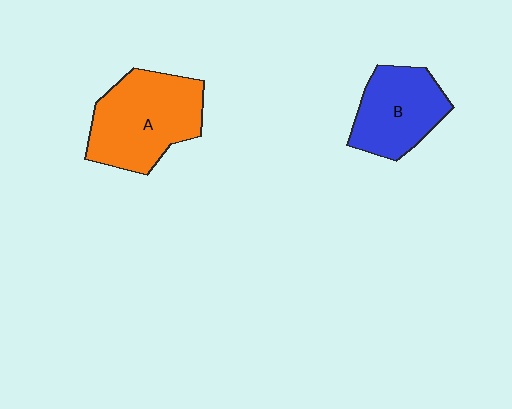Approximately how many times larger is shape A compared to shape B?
Approximately 1.4 times.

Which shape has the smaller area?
Shape B (blue).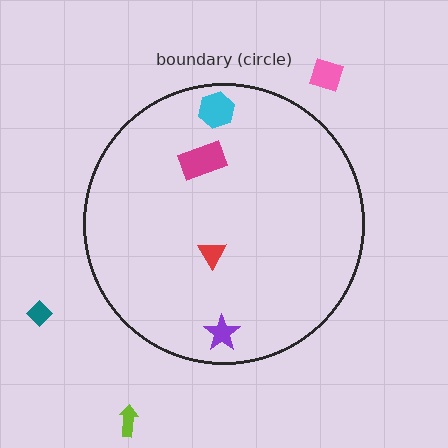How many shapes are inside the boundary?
4 inside, 3 outside.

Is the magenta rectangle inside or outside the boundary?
Inside.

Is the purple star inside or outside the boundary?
Inside.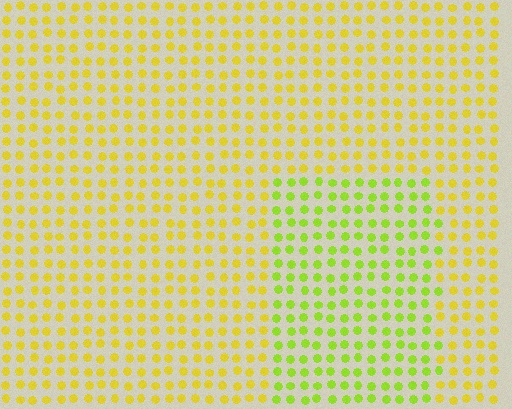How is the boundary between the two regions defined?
The boundary is defined purely by a slight shift in hue (about 32 degrees). Spacing, size, and orientation are identical on both sides.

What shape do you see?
I see a rectangle.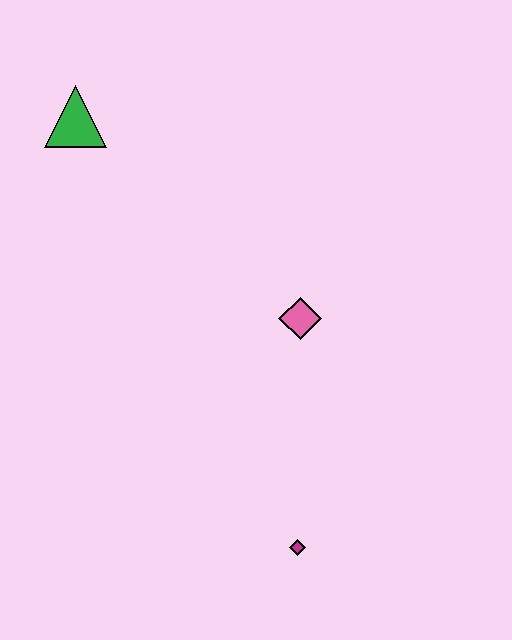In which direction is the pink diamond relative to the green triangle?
The pink diamond is to the right of the green triangle.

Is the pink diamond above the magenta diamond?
Yes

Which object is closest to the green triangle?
The pink diamond is closest to the green triangle.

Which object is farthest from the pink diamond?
The green triangle is farthest from the pink diamond.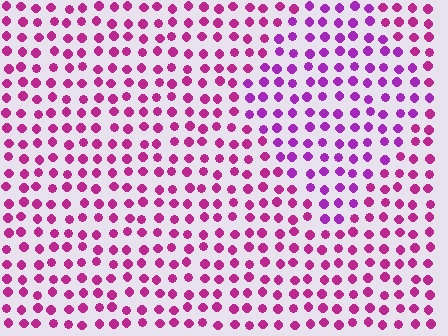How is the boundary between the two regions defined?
The boundary is defined purely by a slight shift in hue (about 27 degrees). Spacing, size, and orientation are identical on both sides.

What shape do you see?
I see a diamond.